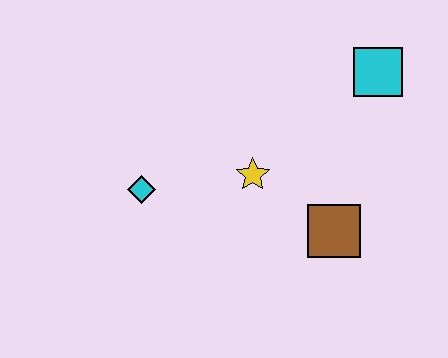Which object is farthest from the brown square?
The cyan diamond is farthest from the brown square.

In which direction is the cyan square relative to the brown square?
The cyan square is above the brown square.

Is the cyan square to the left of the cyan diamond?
No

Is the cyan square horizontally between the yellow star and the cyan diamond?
No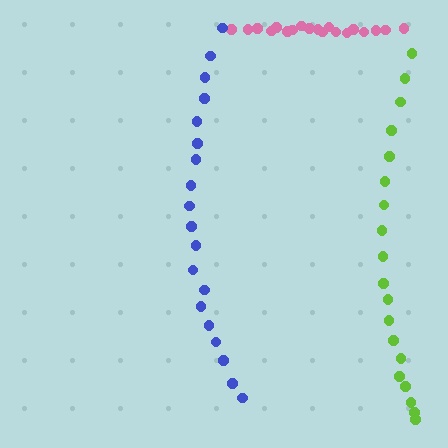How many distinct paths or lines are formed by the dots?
There are 3 distinct paths.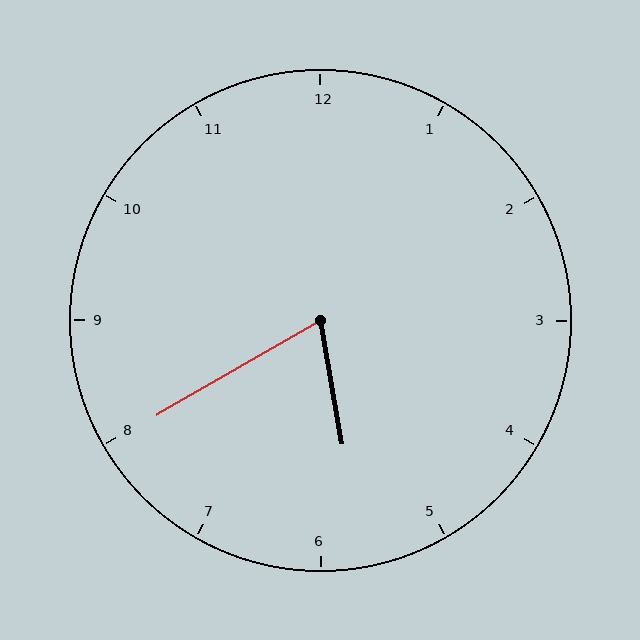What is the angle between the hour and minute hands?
Approximately 70 degrees.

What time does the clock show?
5:40.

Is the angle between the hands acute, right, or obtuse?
It is acute.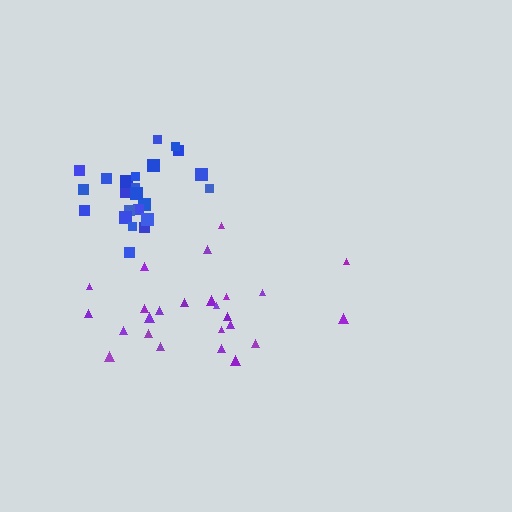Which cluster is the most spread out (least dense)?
Purple.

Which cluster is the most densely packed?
Blue.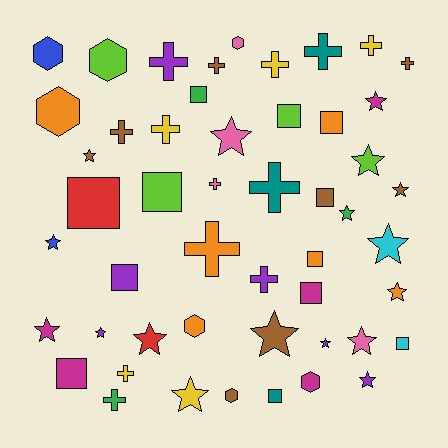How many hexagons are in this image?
There are 7 hexagons.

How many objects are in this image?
There are 50 objects.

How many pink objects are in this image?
There are 4 pink objects.